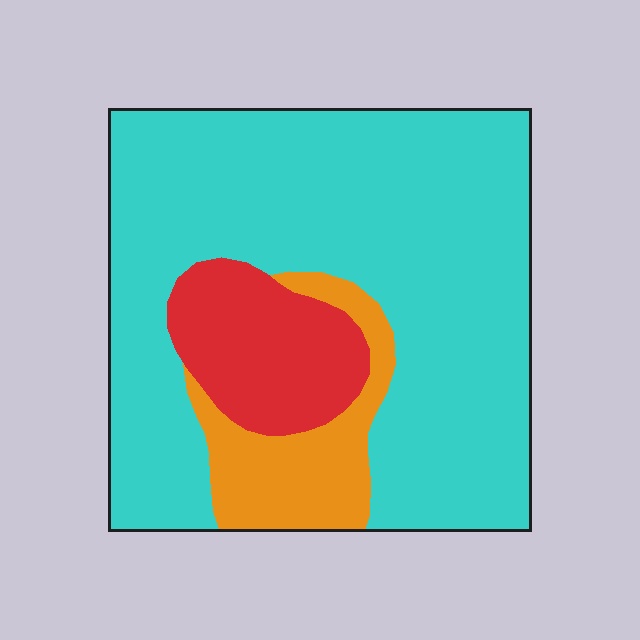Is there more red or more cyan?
Cyan.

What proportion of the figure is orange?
Orange covers roughly 15% of the figure.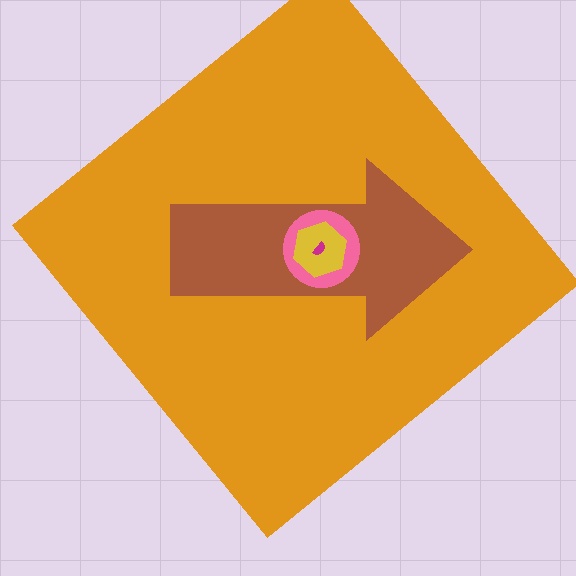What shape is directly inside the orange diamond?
The brown arrow.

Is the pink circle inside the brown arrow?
Yes.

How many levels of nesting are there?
5.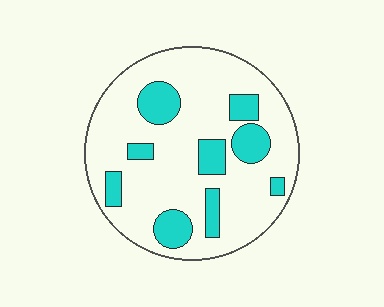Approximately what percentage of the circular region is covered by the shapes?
Approximately 20%.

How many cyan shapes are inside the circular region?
9.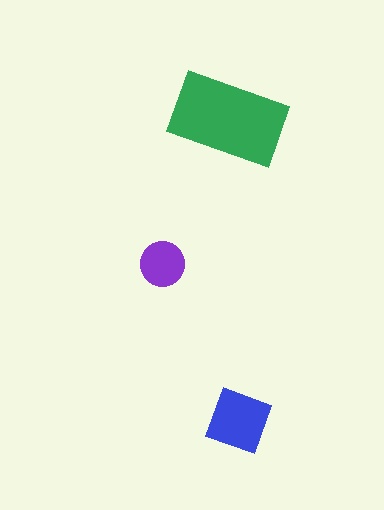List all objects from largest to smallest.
The green rectangle, the blue square, the purple circle.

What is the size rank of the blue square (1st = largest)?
2nd.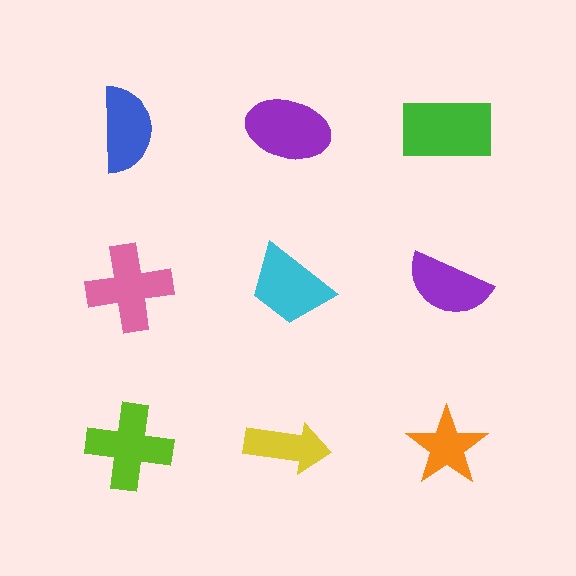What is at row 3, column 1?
A lime cross.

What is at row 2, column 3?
A purple semicircle.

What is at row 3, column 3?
An orange star.